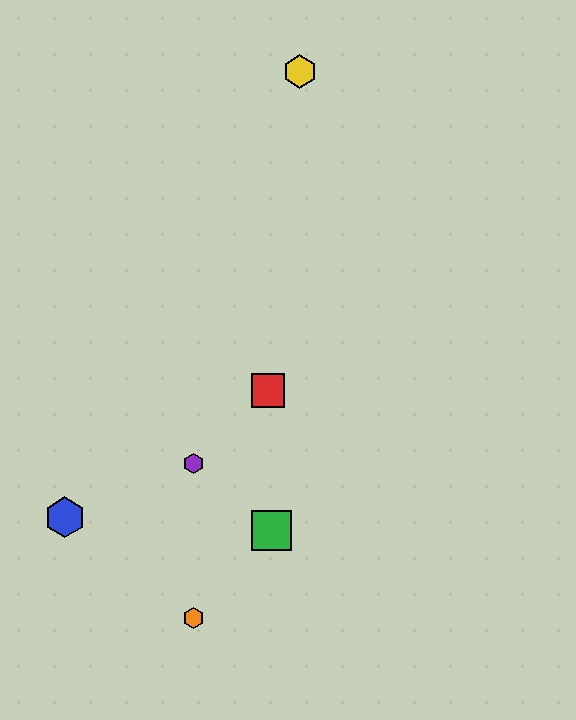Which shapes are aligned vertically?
The purple hexagon, the orange hexagon are aligned vertically.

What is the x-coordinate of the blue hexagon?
The blue hexagon is at x≈65.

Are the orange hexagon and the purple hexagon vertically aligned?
Yes, both are at x≈193.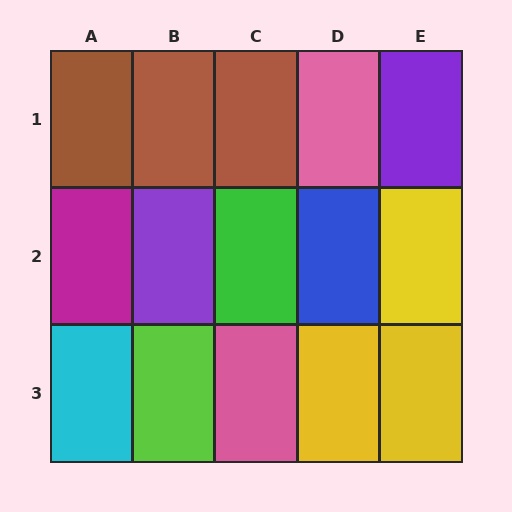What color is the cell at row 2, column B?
Purple.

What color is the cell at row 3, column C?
Pink.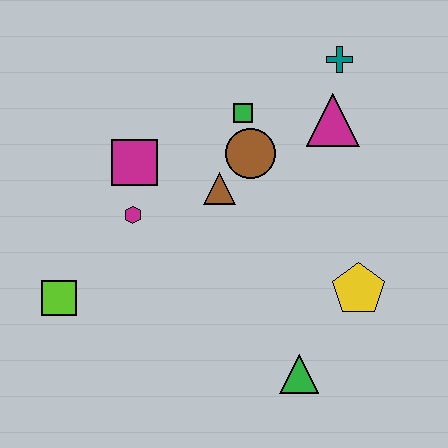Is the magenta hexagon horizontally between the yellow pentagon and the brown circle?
No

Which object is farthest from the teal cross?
The lime square is farthest from the teal cross.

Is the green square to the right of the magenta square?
Yes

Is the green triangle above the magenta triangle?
No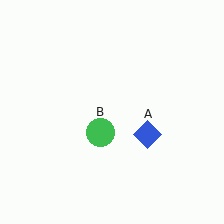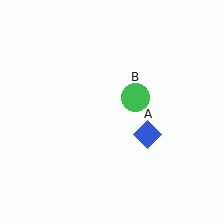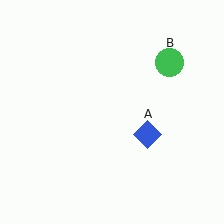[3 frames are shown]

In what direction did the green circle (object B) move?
The green circle (object B) moved up and to the right.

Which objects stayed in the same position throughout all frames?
Blue diamond (object A) remained stationary.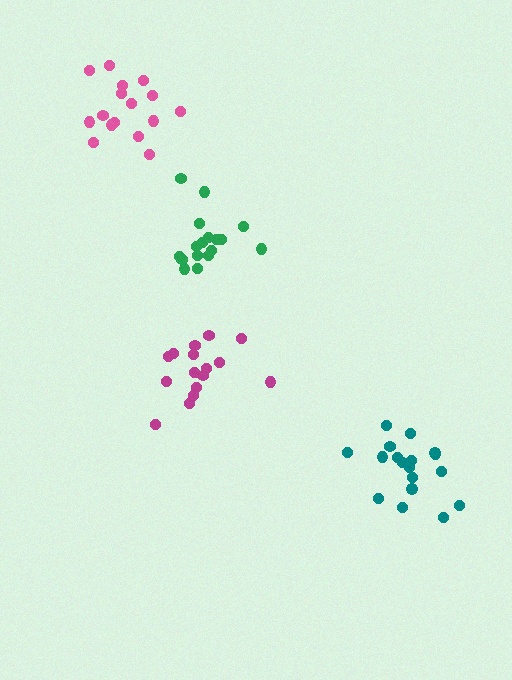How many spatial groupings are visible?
There are 4 spatial groupings.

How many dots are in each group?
Group 1: 16 dots, Group 2: 18 dots, Group 3: 17 dots, Group 4: 16 dots (67 total).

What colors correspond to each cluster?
The clusters are colored: pink, teal, green, magenta.